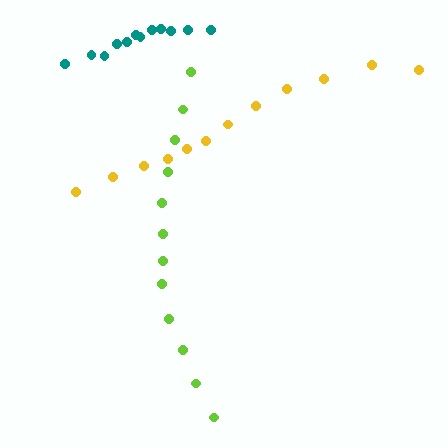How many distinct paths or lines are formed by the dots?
There are 3 distinct paths.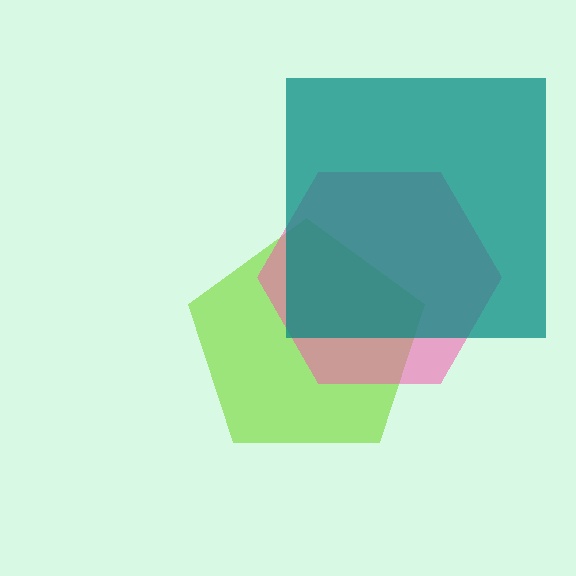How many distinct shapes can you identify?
There are 3 distinct shapes: a lime pentagon, a pink hexagon, a teal square.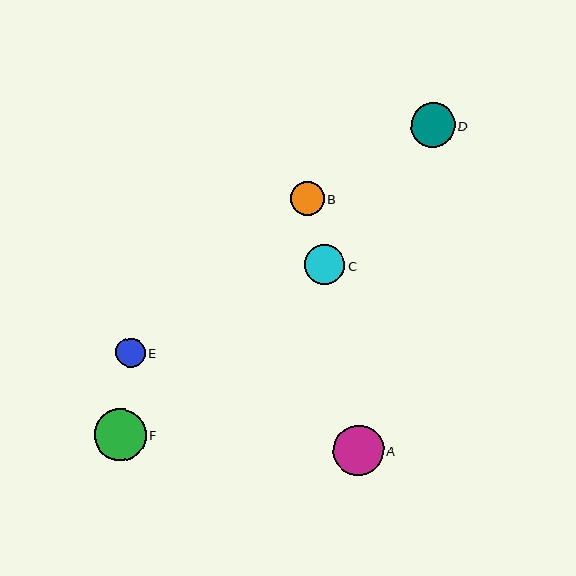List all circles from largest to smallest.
From largest to smallest: F, A, D, C, B, E.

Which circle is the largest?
Circle F is the largest with a size of approximately 52 pixels.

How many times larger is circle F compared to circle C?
Circle F is approximately 1.3 times the size of circle C.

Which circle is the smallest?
Circle E is the smallest with a size of approximately 30 pixels.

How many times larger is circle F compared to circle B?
Circle F is approximately 1.6 times the size of circle B.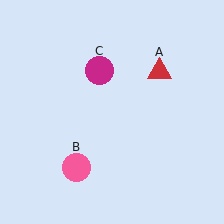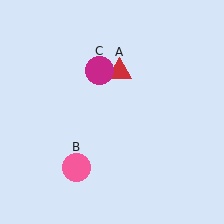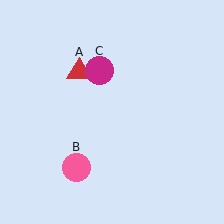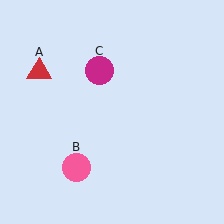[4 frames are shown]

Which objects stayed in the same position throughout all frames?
Pink circle (object B) and magenta circle (object C) remained stationary.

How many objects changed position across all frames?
1 object changed position: red triangle (object A).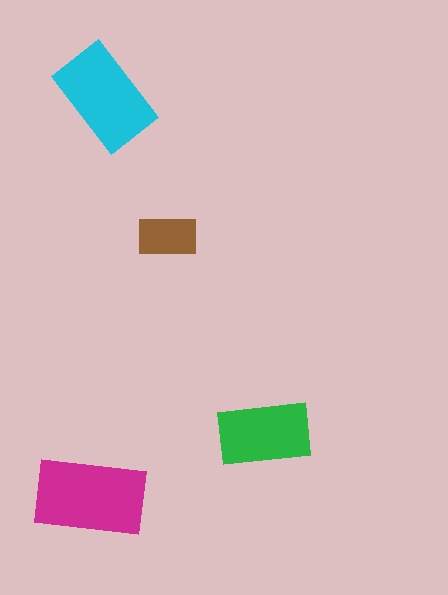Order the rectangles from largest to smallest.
the magenta one, the cyan one, the green one, the brown one.